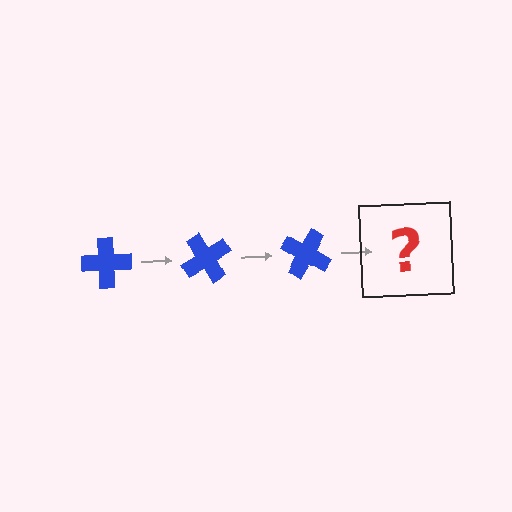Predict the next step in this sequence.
The next step is a blue cross rotated 180 degrees.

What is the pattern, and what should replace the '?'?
The pattern is that the cross rotates 60 degrees each step. The '?' should be a blue cross rotated 180 degrees.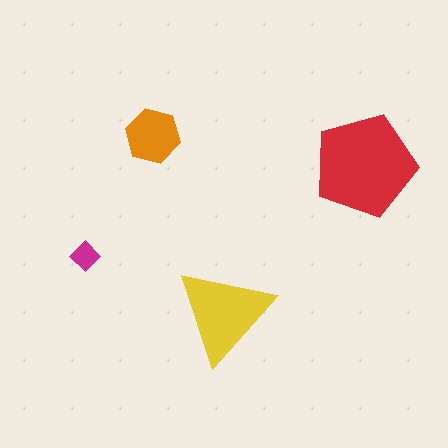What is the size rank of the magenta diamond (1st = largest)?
4th.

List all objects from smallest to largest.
The magenta diamond, the orange hexagon, the yellow triangle, the red pentagon.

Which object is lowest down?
The yellow triangle is bottommost.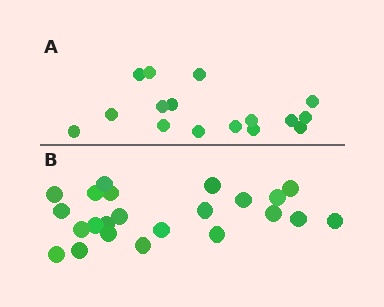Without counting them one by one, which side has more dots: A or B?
Region B (the bottom region) has more dots.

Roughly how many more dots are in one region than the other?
Region B has roughly 8 or so more dots than region A.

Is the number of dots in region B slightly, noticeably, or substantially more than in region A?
Region B has noticeably more, but not dramatically so. The ratio is roughly 1.4 to 1.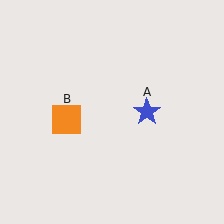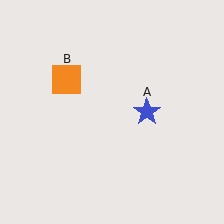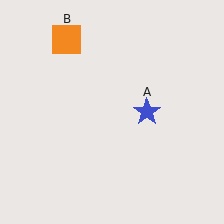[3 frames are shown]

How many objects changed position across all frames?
1 object changed position: orange square (object B).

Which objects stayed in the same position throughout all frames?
Blue star (object A) remained stationary.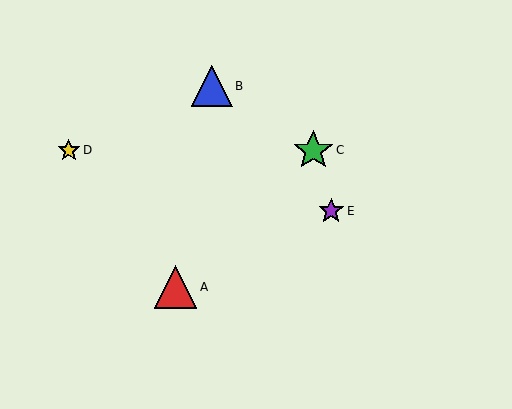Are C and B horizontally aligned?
No, C is at y≈150 and B is at y≈86.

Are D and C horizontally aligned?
Yes, both are at y≈150.